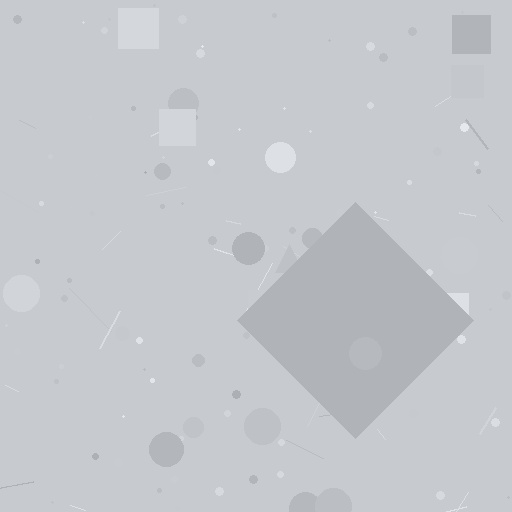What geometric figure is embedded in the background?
A diamond is embedded in the background.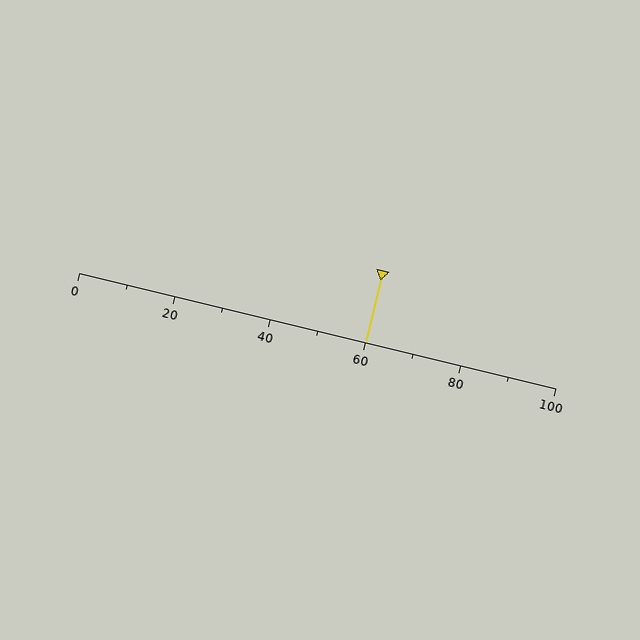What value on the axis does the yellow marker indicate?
The marker indicates approximately 60.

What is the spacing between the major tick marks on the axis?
The major ticks are spaced 20 apart.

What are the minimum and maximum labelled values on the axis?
The axis runs from 0 to 100.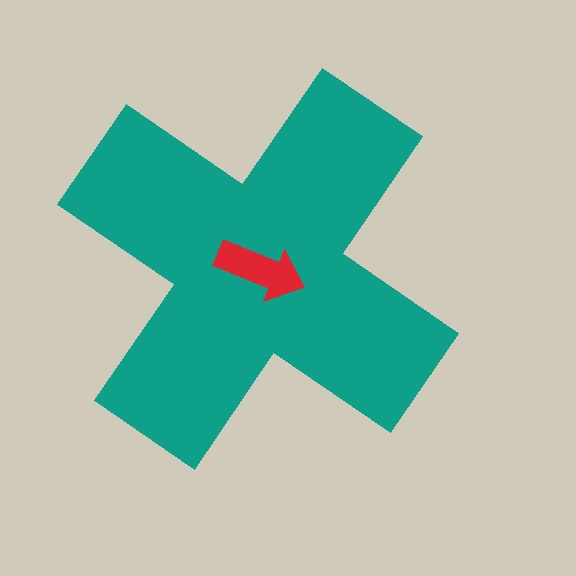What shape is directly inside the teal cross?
The red arrow.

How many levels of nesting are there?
2.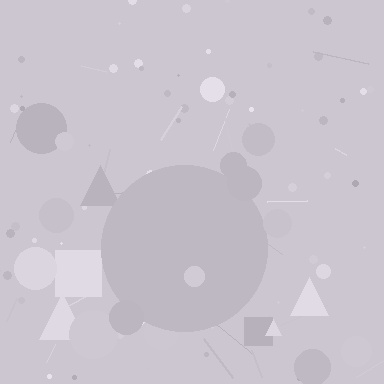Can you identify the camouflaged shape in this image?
The camouflaged shape is a circle.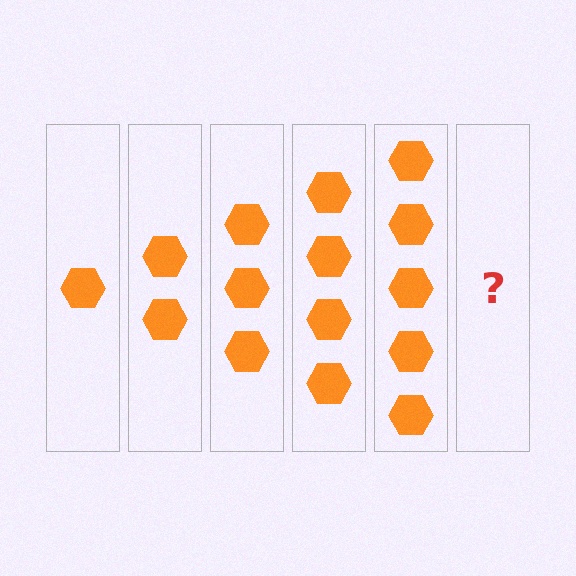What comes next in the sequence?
The next element should be 6 hexagons.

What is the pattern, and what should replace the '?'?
The pattern is that each step adds one more hexagon. The '?' should be 6 hexagons.